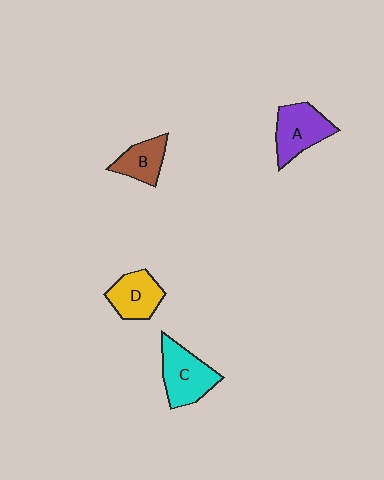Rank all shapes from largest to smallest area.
From largest to smallest: C (cyan), A (purple), D (yellow), B (brown).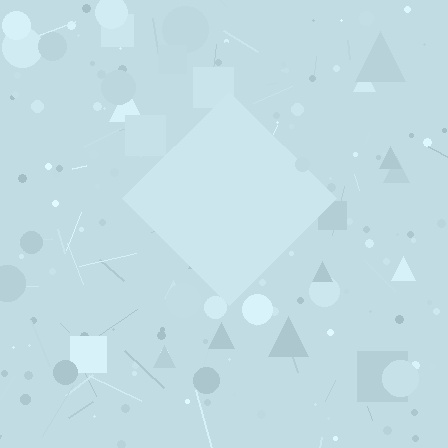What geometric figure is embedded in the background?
A diamond is embedded in the background.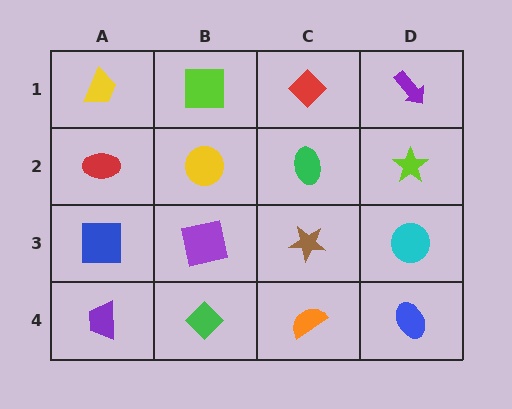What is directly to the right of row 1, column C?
A purple arrow.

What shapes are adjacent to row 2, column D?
A purple arrow (row 1, column D), a cyan circle (row 3, column D), a green ellipse (row 2, column C).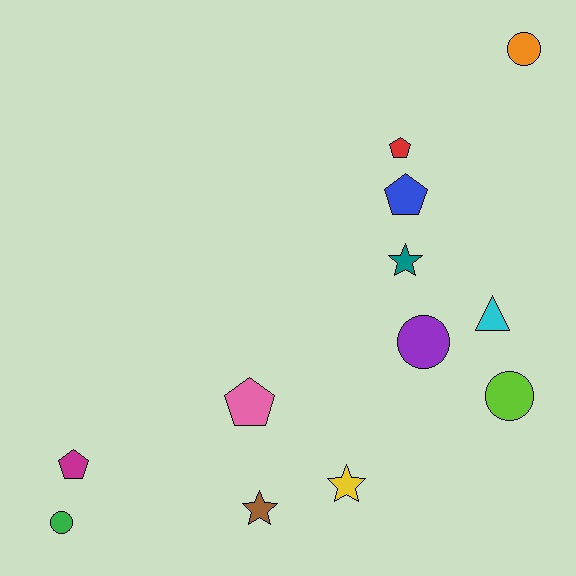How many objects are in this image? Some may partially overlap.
There are 12 objects.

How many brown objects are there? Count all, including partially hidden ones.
There is 1 brown object.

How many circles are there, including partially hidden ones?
There are 4 circles.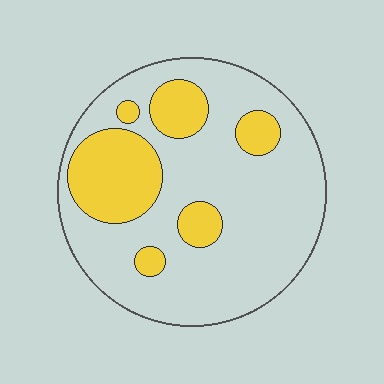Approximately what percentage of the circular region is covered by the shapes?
Approximately 25%.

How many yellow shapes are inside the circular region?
6.